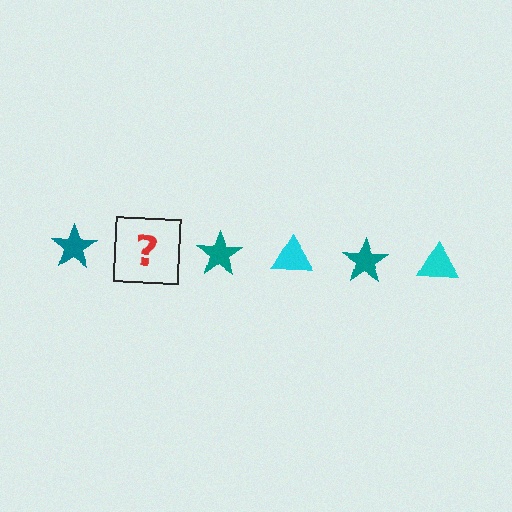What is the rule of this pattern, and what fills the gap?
The rule is that the pattern alternates between teal star and cyan triangle. The gap should be filled with a cyan triangle.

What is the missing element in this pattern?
The missing element is a cyan triangle.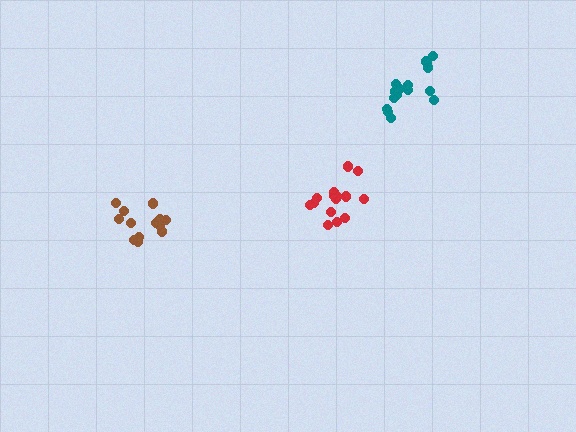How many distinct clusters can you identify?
There are 3 distinct clusters.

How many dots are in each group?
Group 1: 13 dots, Group 2: 15 dots, Group 3: 15 dots (43 total).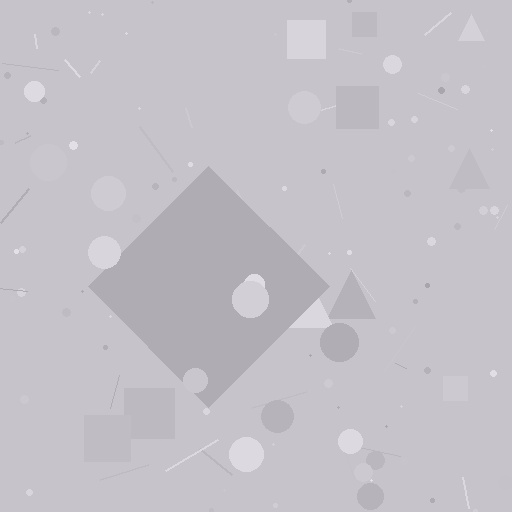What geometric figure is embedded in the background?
A diamond is embedded in the background.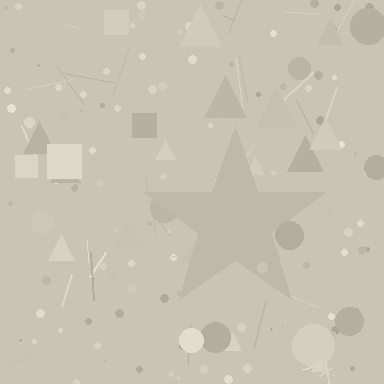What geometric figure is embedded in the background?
A star is embedded in the background.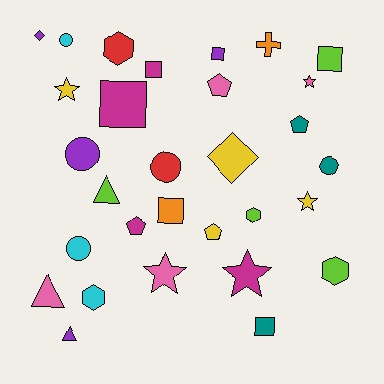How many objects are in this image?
There are 30 objects.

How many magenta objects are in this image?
There are 4 magenta objects.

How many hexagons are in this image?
There are 4 hexagons.